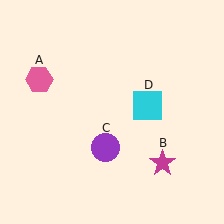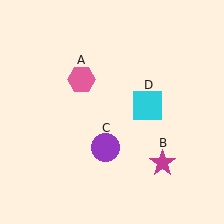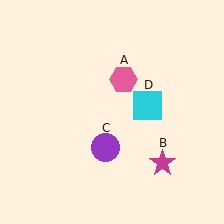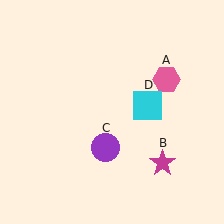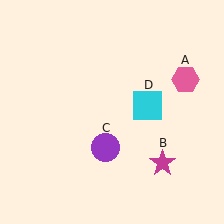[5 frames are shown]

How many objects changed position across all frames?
1 object changed position: pink hexagon (object A).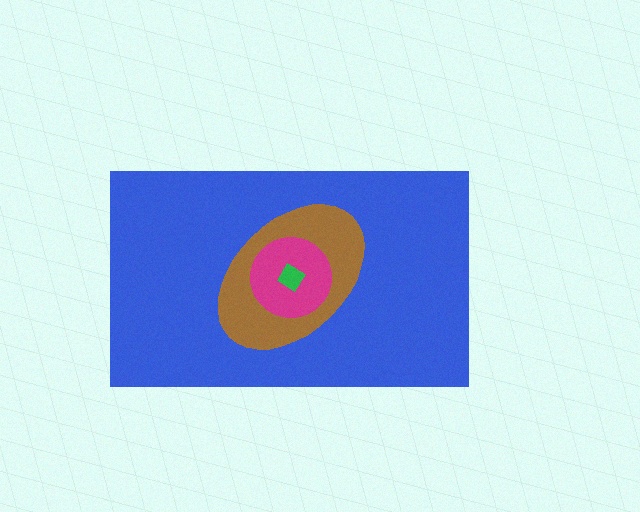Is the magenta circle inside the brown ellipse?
Yes.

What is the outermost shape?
The blue rectangle.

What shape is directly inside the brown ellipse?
The magenta circle.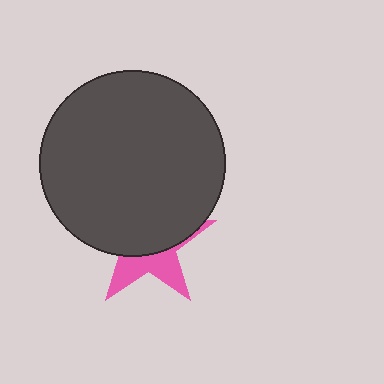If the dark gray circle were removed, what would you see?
You would see the complete pink star.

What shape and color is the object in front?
The object in front is a dark gray circle.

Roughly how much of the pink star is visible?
A small part of it is visible (roughly 37%).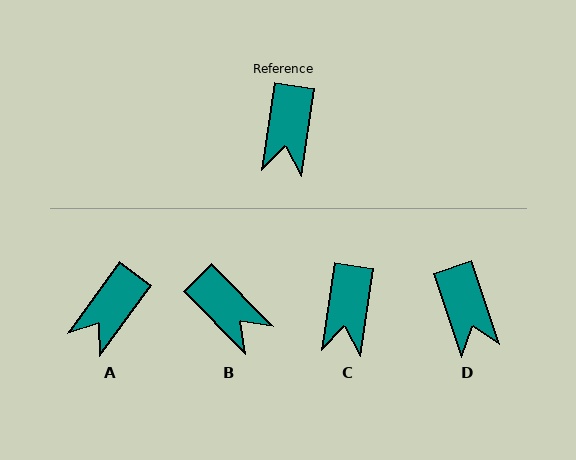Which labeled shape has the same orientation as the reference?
C.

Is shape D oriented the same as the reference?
No, it is off by about 27 degrees.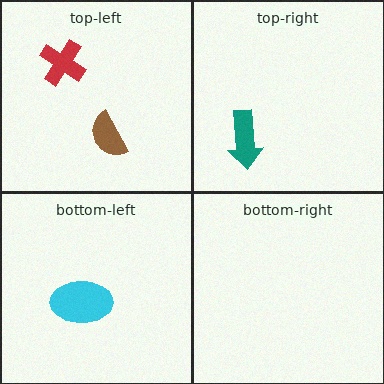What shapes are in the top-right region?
The teal arrow.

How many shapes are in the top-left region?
2.